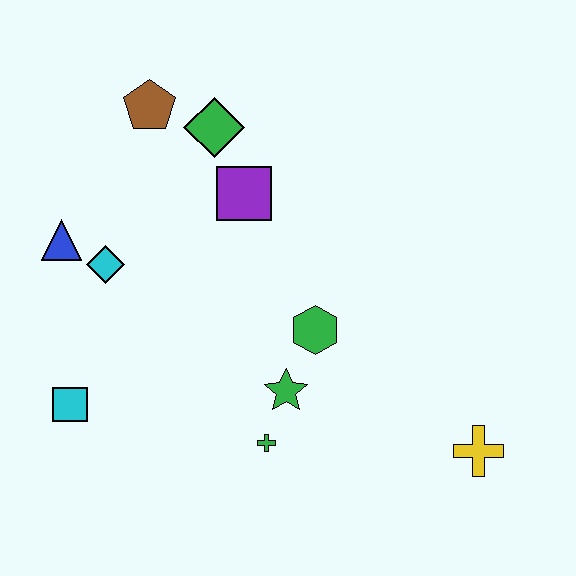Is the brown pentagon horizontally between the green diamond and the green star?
No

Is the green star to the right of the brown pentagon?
Yes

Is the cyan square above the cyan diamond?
No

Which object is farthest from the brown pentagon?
The yellow cross is farthest from the brown pentagon.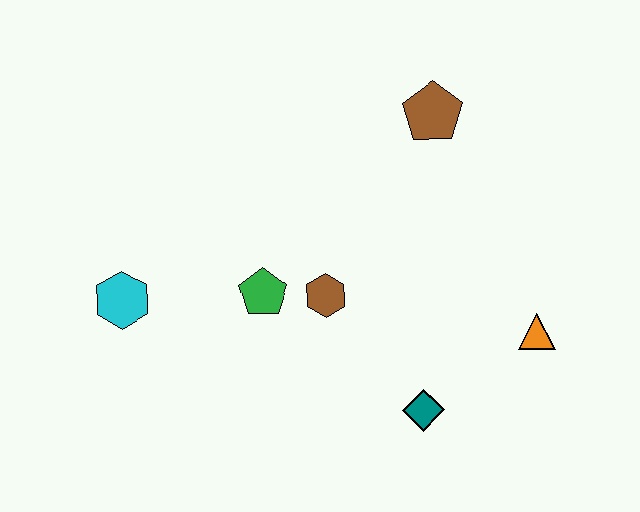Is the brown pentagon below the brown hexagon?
No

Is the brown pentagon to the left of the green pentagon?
No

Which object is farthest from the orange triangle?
The cyan hexagon is farthest from the orange triangle.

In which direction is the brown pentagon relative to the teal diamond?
The brown pentagon is above the teal diamond.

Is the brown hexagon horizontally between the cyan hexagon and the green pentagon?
No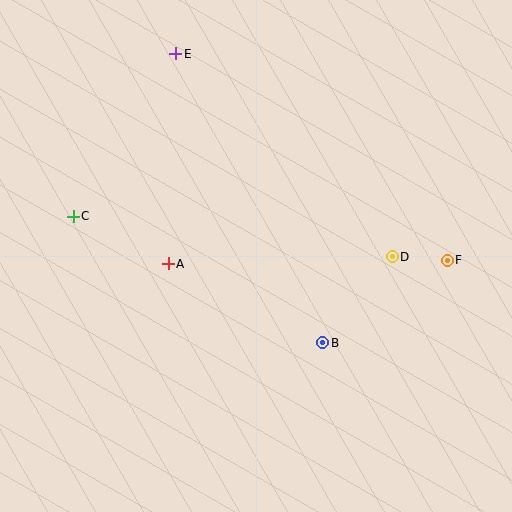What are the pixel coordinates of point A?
Point A is at (168, 264).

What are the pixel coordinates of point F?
Point F is at (447, 260).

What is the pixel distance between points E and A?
The distance between E and A is 210 pixels.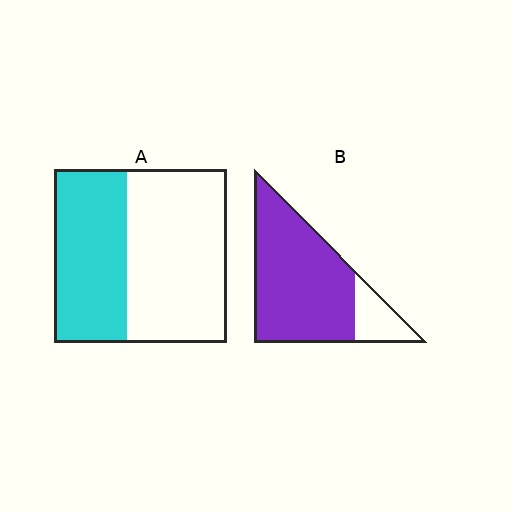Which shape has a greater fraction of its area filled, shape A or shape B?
Shape B.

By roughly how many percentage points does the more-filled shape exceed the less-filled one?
By roughly 40 percentage points (B over A).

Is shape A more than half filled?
No.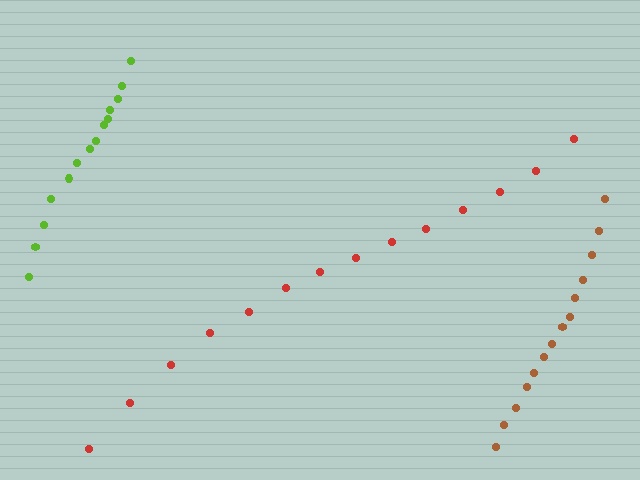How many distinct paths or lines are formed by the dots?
There are 3 distinct paths.